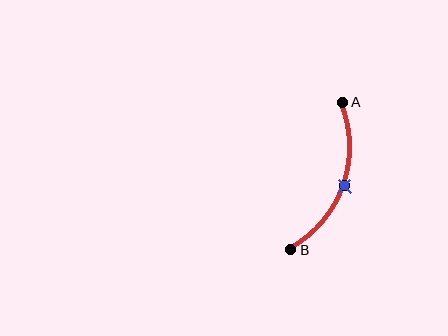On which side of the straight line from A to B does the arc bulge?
The arc bulges to the right of the straight line connecting A and B.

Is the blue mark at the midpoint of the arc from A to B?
Yes. The blue mark lies on the arc at equal arc-length from both A and B — it is the arc midpoint.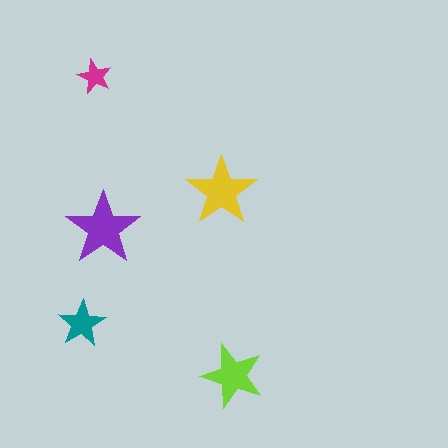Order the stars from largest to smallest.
the purple one, the yellow one, the lime one, the teal one, the magenta one.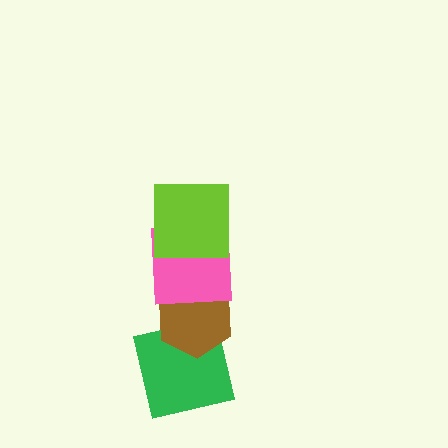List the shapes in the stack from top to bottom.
From top to bottom: the lime square, the pink square, the brown hexagon, the green square.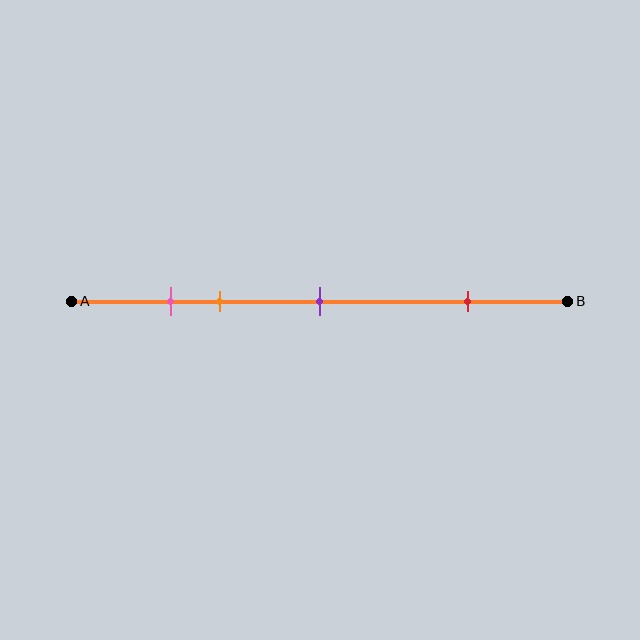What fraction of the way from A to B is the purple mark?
The purple mark is approximately 50% (0.5) of the way from A to B.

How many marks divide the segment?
There are 4 marks dividing the segment.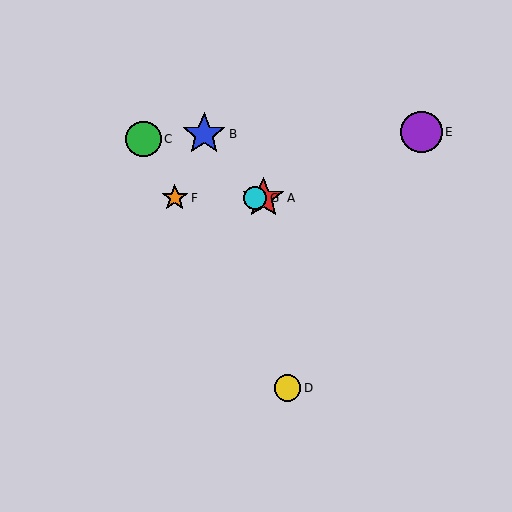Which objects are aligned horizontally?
Objects A, F, G are aligned horizontally.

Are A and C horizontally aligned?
No, A is at y≈198 and C is at y≈139.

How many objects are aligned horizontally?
3 objects (A, F, G) are aligned horizontally.